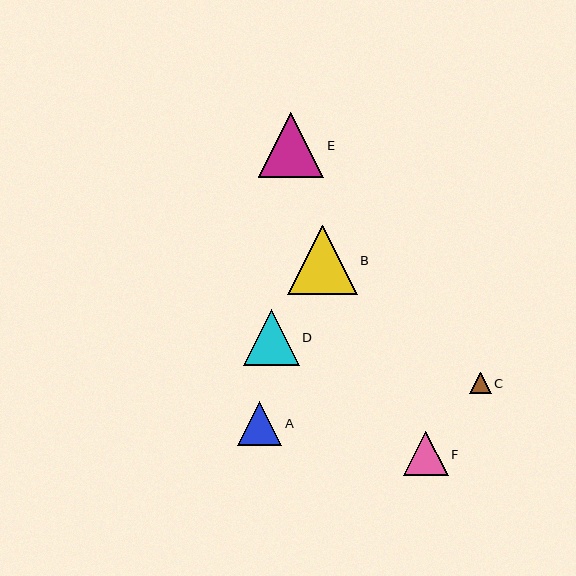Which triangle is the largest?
Triangle B is the largest with a size of approximately 70 pixels.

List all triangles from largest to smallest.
From largest to smallest: B, E, D, A, F, C.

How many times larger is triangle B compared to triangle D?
Triangle B is approximately 1.3 times the size of triangle D.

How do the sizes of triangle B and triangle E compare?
Triangle B and triangle E are approximately the same size.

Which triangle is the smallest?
Triangle C is the smallest with a size of approximately 22 pixels.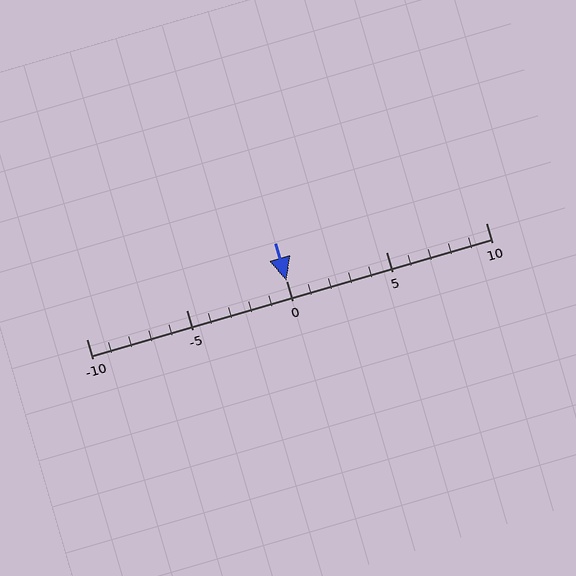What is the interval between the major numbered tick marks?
The major tick marks are spaced 5 units apart.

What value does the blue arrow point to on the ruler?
The blue arrow points to approximately 0.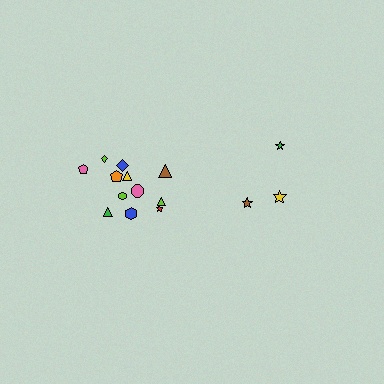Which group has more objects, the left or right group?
The left group.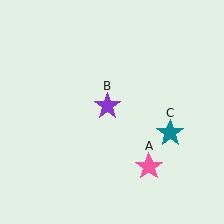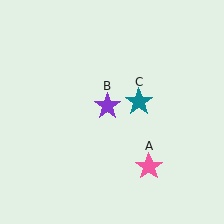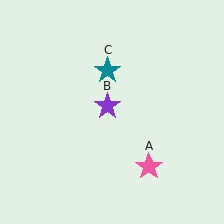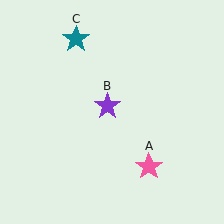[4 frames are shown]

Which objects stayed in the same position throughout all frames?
Pink star (object A) and purple star (object B) remained stationary.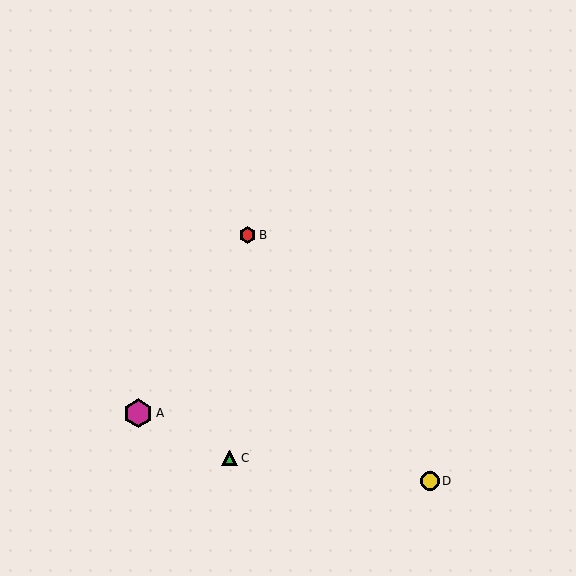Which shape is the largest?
The magenta hexagon (labeled A) is the largest.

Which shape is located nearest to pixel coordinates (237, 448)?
The green triangle (labeled C) at (230, 458) is nearest to that location.